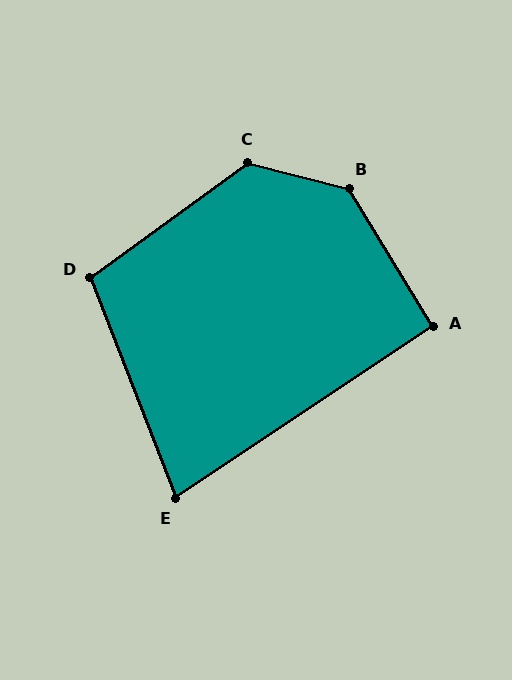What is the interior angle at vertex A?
Approximately 92 degrees (approximately right).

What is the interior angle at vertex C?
Approximately 129 degrees (obtuse).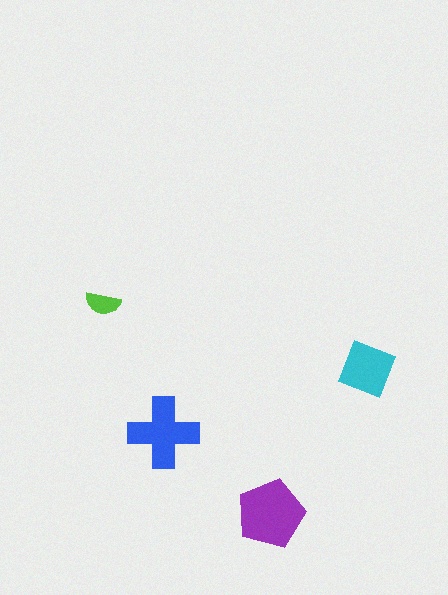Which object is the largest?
The purple pentagon.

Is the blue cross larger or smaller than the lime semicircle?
Larger.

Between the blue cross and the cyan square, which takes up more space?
The blue cross.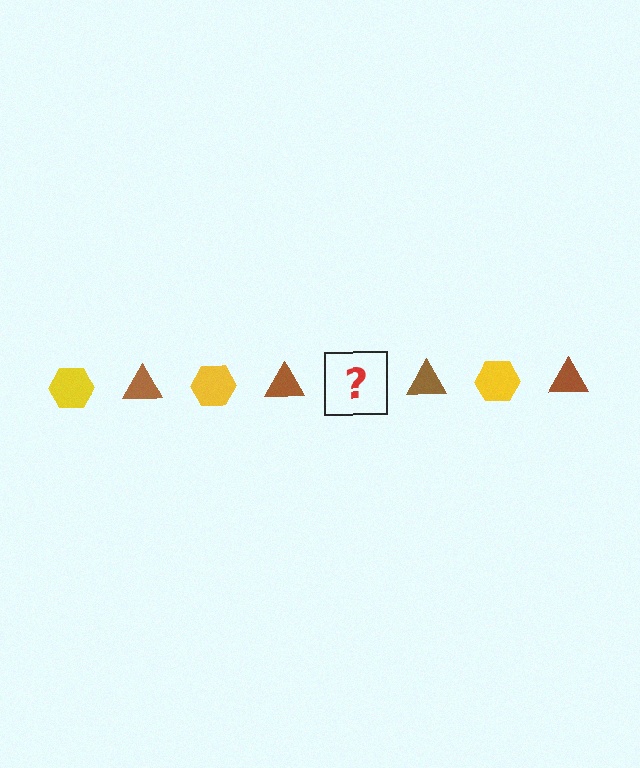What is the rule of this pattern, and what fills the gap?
The rule is that the pattern alternates between yellow hexagon and brown triangle. The gap should be filled with a yellow hexagon.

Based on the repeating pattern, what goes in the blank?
The blank should be a yellow hexagon.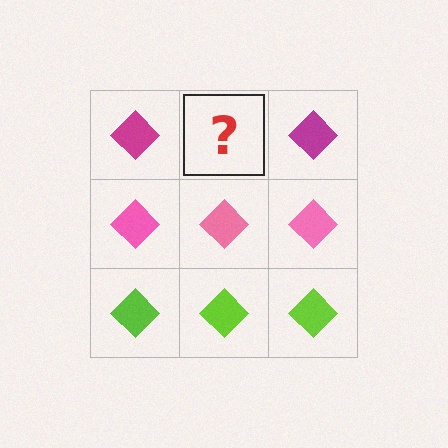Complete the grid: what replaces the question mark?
The question mark should be replaced with a magenta diamond.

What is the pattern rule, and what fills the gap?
The rule is that each row has a consistent color. The gap should be filled with a magenta diamond.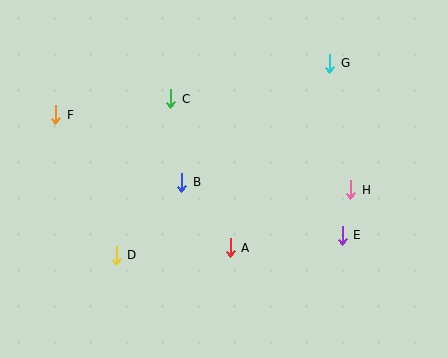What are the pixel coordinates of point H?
Point H is at (351, 190).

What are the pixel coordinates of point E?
Point E is at (342, 235).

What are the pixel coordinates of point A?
Point A is at (230, 248).